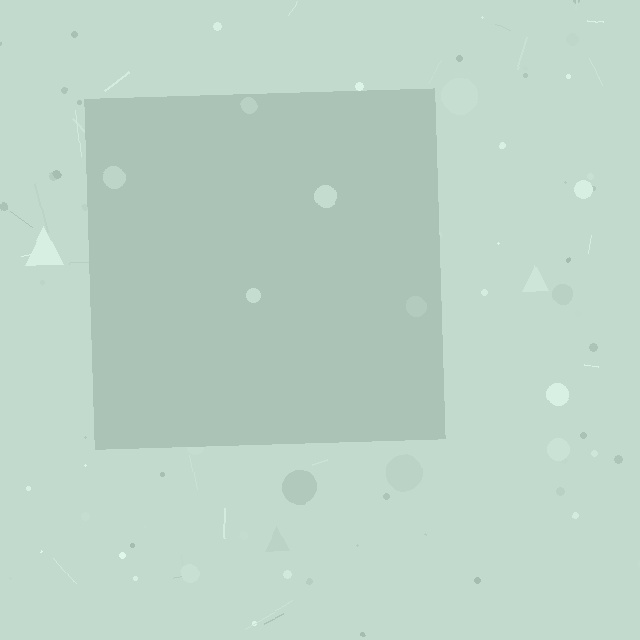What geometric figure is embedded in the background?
A square is embedded in the background.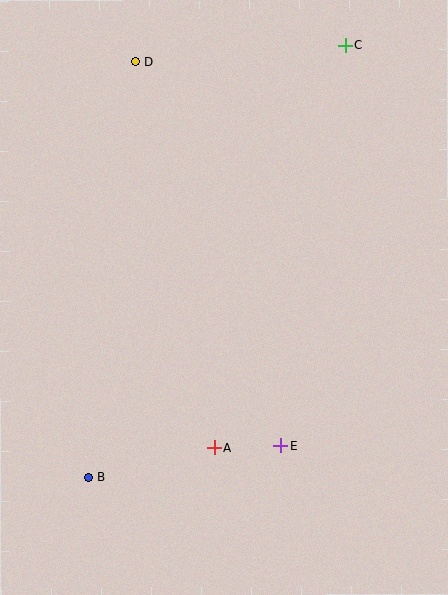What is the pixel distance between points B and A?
The distance between B and A is 129 pixels.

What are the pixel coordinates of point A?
Point A is at (214, 448).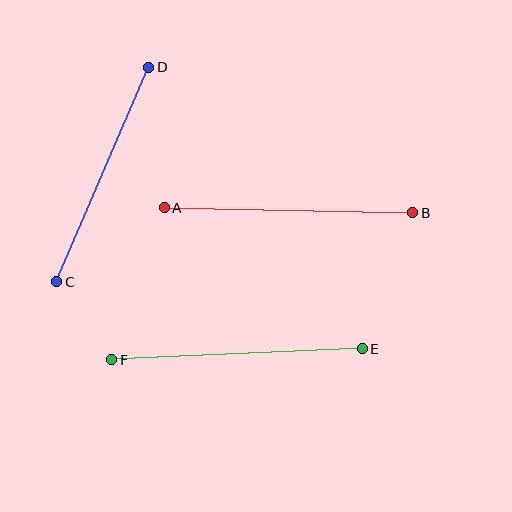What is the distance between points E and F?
The distance is approximately 251 pixels.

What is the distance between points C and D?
The distance is approximately 234 pixels.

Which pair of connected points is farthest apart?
Points E and F are farthest apart.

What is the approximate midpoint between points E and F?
The midpoint is at approximately (237, 354) pixels.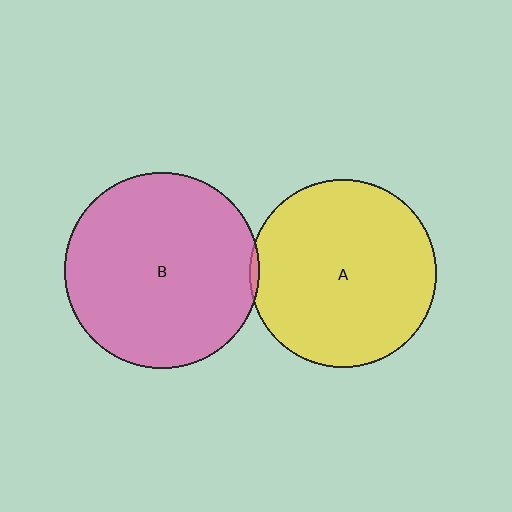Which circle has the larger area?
Circle B (pink).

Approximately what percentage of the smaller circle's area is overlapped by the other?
Approximately 5%.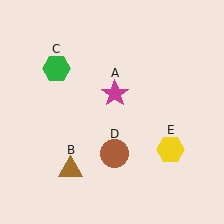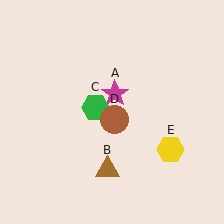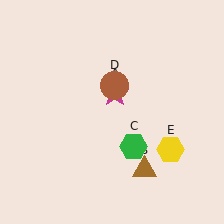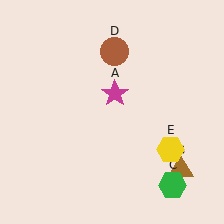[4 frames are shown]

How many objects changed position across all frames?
3 objects changed position: brown triangle (object B), green hexagon (object C), brown circle (object D).